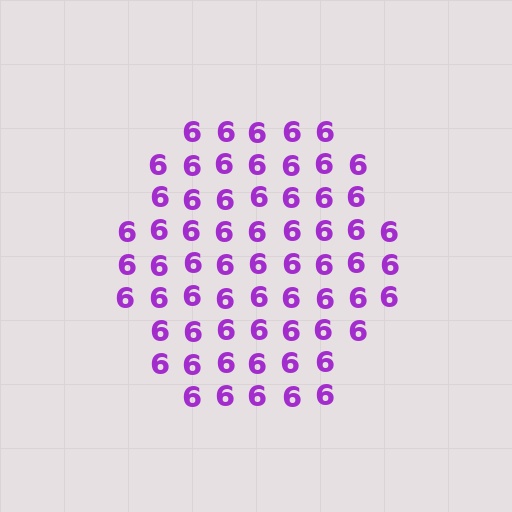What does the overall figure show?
The overall figure shows a hexagon.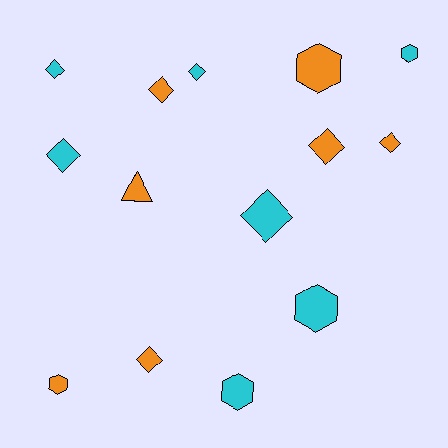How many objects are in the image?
There are 14 objects.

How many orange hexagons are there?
There are 2 orange hexagons.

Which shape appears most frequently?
Diamond, with 8 objects.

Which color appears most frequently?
Orange, with 7 objects.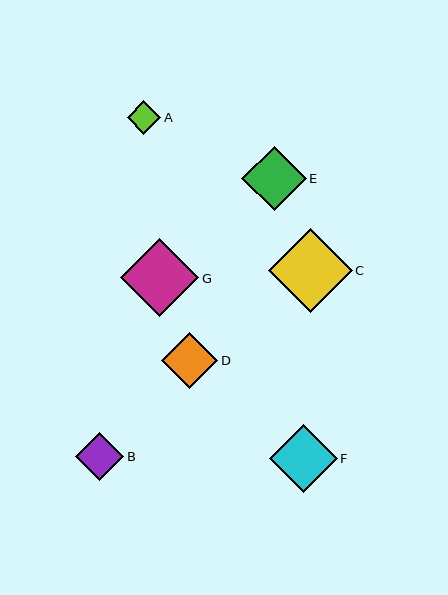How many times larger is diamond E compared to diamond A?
Diamond E is approximately 1.9 times the size of diamond A.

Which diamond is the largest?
Diamond C is the largest with a size of approximately 84 pixels.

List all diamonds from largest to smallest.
From largest to smallest: C, G, F, E, D, B, A.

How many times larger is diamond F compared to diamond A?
Diamond F is approximately 2.0 times the size of diamond A.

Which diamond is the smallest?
Diamond A is the smallest with a size of approximately 33 pixels.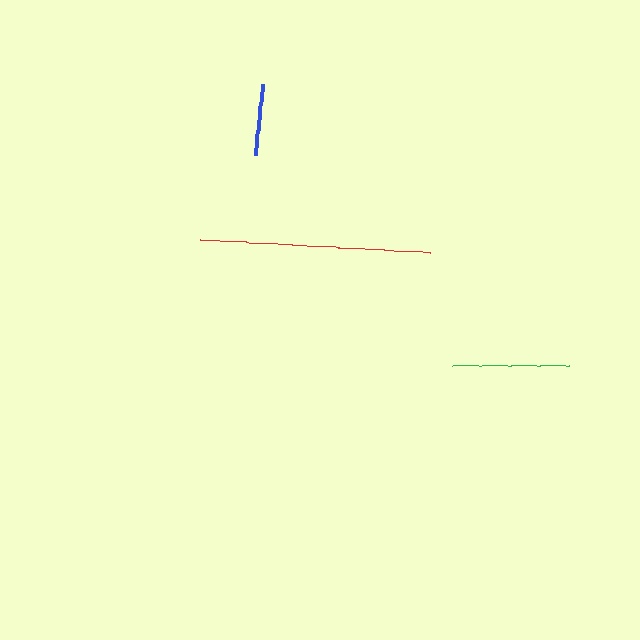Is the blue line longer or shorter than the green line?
The green line is longer than the blue line.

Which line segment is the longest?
The red line is the longest at approximately 232 pixels.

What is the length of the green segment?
The green segment is approximately 116 pixels long.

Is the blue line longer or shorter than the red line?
The red line is longer than the blue line.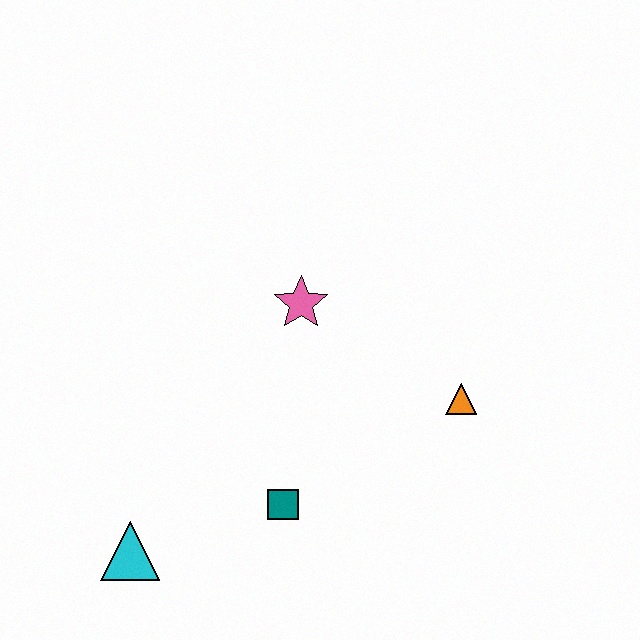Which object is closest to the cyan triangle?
The teal square is closest to the cyan triangle.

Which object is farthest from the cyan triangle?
The orange triangle is farthest from the cyan triangle.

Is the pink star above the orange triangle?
Yes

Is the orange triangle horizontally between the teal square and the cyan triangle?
No